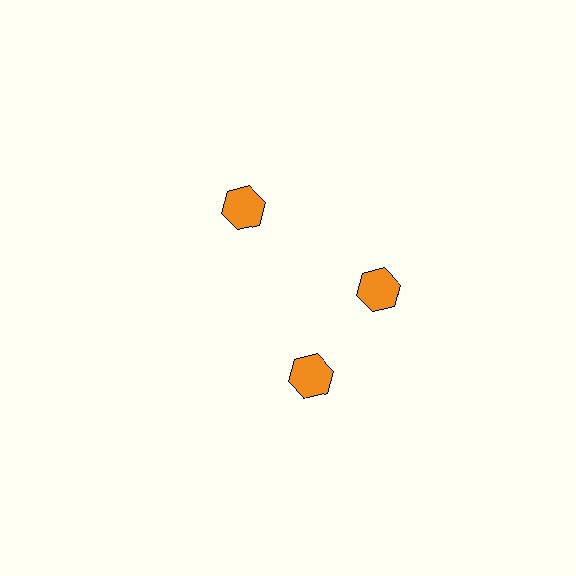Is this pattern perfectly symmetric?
No. The 3 orange hexagons are arranged in a ring, but one element near the 7 o'clock position is rotated out of alignment along the ring, breaking the 3-fold rotational symmetry.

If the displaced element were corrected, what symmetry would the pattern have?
It would have 3-fold rotational symmetry — the pattern would map onto itself every 120 degrees.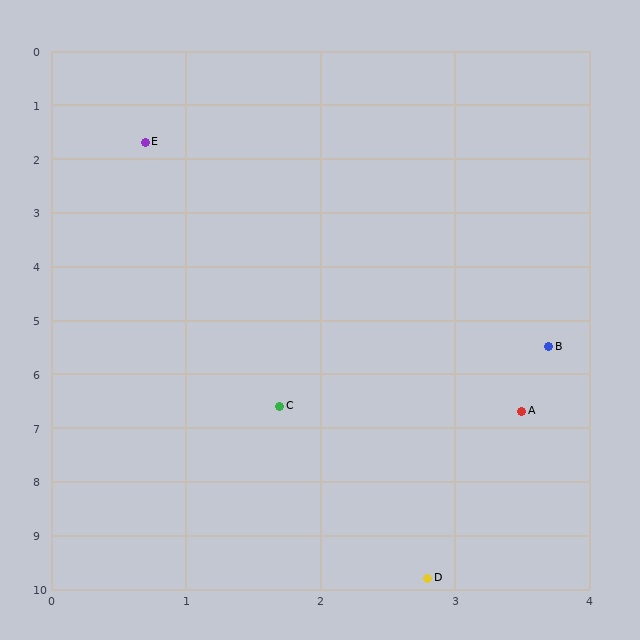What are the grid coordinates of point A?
Point A is at approximately (3.5, 6.7).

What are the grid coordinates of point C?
Point C is at approximately (1.7, 6.6).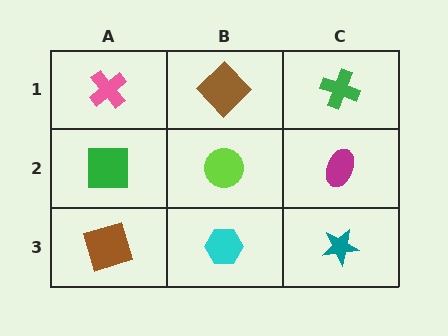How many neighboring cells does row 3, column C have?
2.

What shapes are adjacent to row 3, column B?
A lime circle (row 2, column B), a brown square (row 3, column A), a teal star (row 3, column C).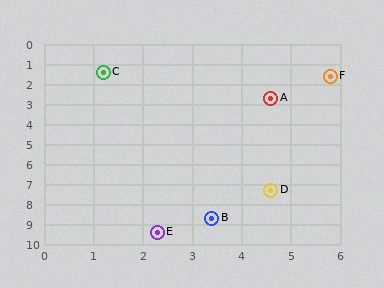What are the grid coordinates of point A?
Point A is at approximately (4.6, 2.7).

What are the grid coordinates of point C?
Point C is at approximately (1.2, 1.4).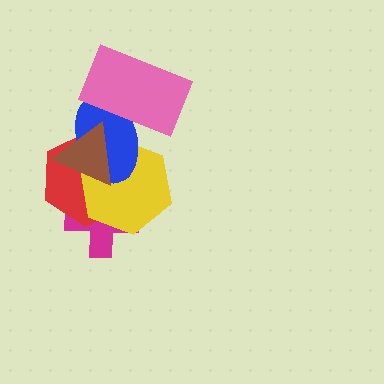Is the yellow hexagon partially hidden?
Yes, it is partially covered by another shape.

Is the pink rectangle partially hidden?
No, no other shape covers it.